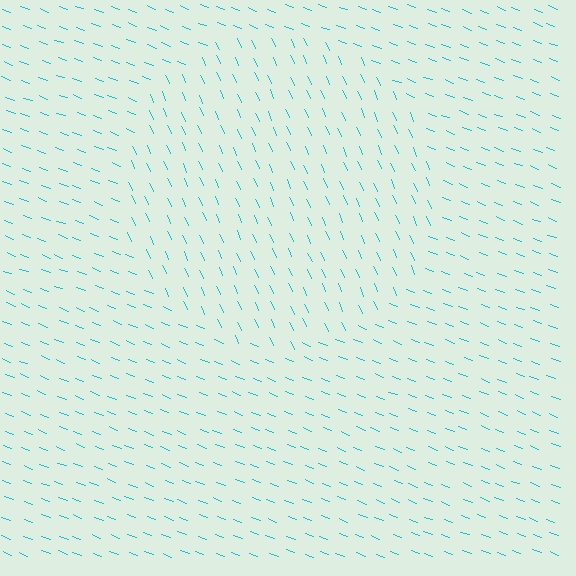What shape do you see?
I see a circle.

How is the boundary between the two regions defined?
The boundary is defined purely by a change in line orientation (approximately 45 degrees difference). All lines are the same color and thickness.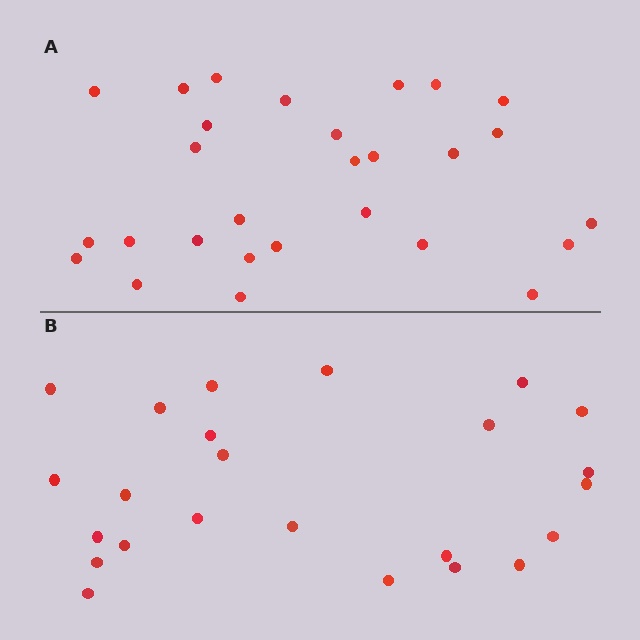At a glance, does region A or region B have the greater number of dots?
Region A (the top region) has more dots.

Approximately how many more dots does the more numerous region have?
Region A has about 4 more dots than region B.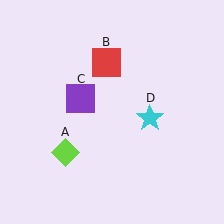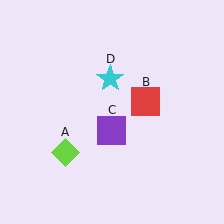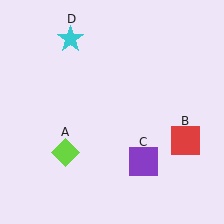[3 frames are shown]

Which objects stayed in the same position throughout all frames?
Lime diamond (object A) remained stationary.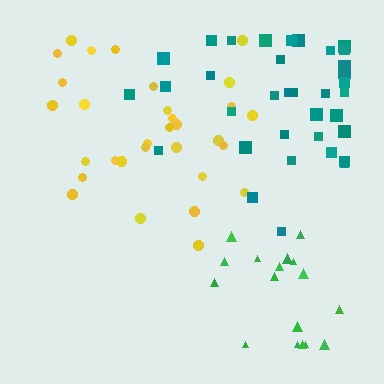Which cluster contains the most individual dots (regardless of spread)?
Teal (35).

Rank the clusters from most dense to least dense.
teal, yellow, green.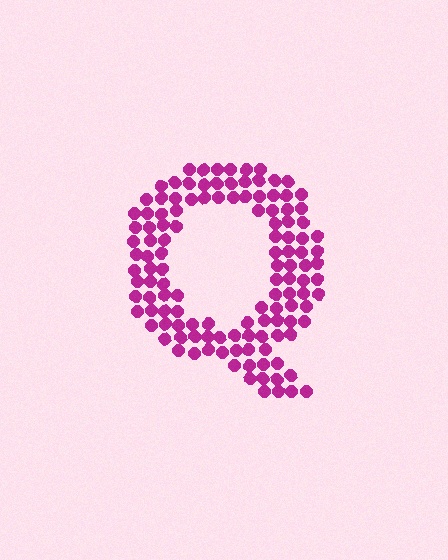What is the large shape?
The large shape is the letter Q.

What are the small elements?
The small elements are circles.